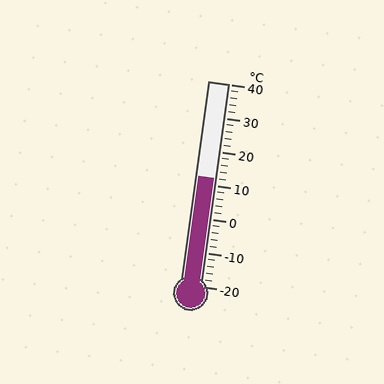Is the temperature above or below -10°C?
The temperature is above -10°C.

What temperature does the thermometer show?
The thermometer shows approximately 12°C.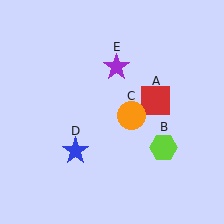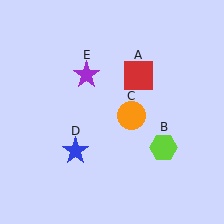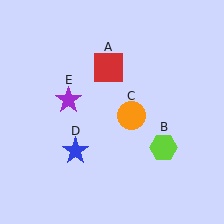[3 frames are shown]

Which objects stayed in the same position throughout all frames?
Lime hexagon (object B) and orange circle (object C) and blue star (object D) remained stationary.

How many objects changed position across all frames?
2 objects changed position: red square (object A), purple star (object E).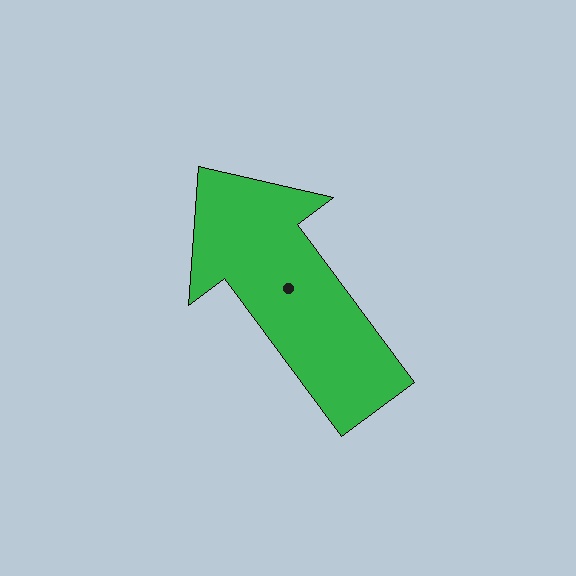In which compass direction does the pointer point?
Northwest.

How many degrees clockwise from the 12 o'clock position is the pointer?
Approximately 323 degrees.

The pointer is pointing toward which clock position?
Roughly 11 o'clock.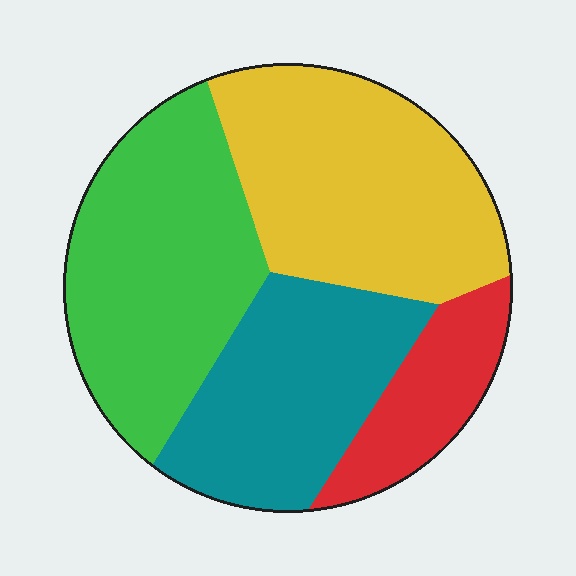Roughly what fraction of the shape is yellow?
Yellow covers 32% of the shape.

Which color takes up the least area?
Red, at roughly 10%.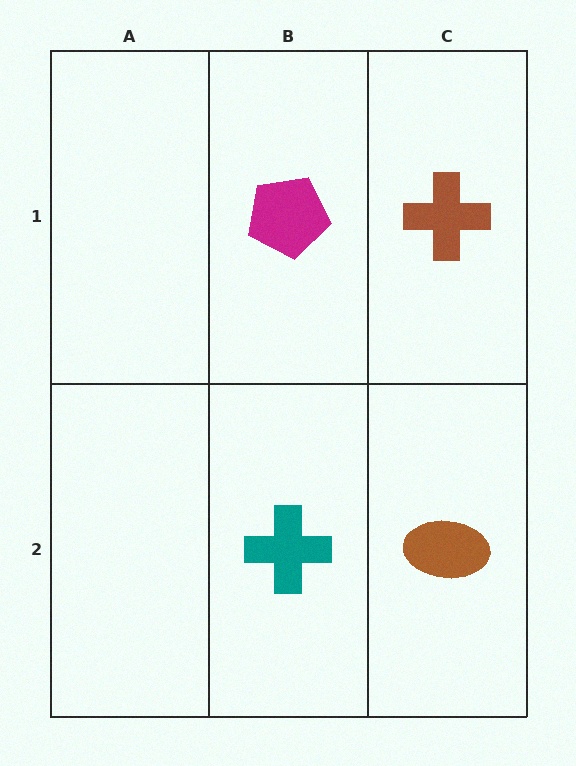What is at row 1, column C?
A brown cross.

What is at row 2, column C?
A brown ellipse.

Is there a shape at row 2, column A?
No, that cell is empty.